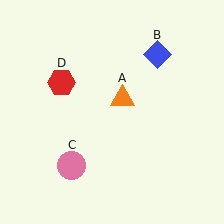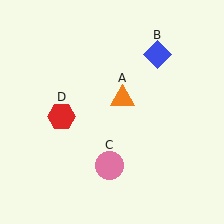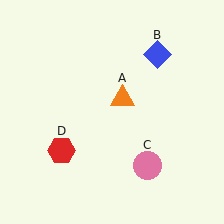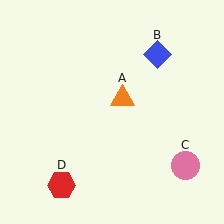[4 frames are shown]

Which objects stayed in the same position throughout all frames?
Orange triangle (object A) and blue diamond (object B) remained stationary.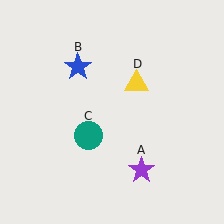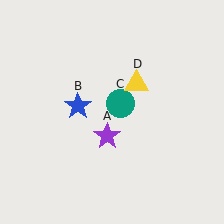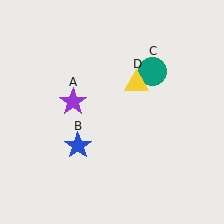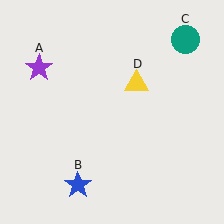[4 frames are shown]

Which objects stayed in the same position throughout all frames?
Yellow triangle (object D) remained stationary.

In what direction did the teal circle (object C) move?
The teal circle (object C) moved up and to the right.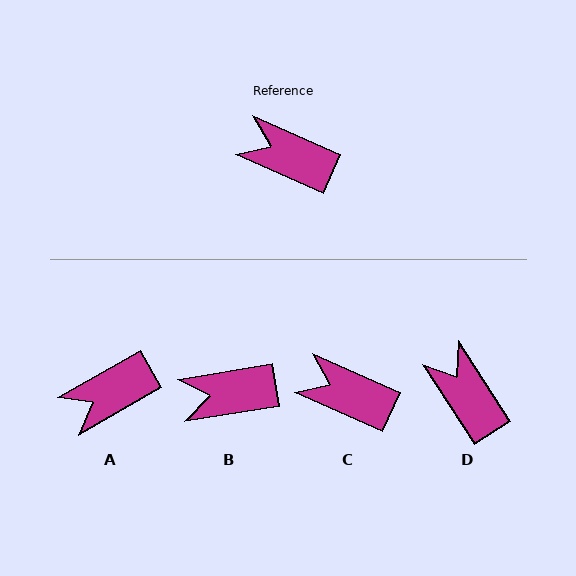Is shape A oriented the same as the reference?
No, it is off by about 54 degrees.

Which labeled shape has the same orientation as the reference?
C.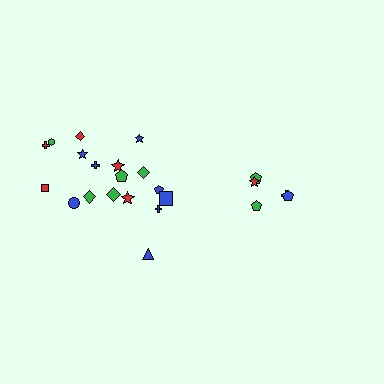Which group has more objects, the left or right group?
The left group.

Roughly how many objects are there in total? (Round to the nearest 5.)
Roughly 25 objects in total.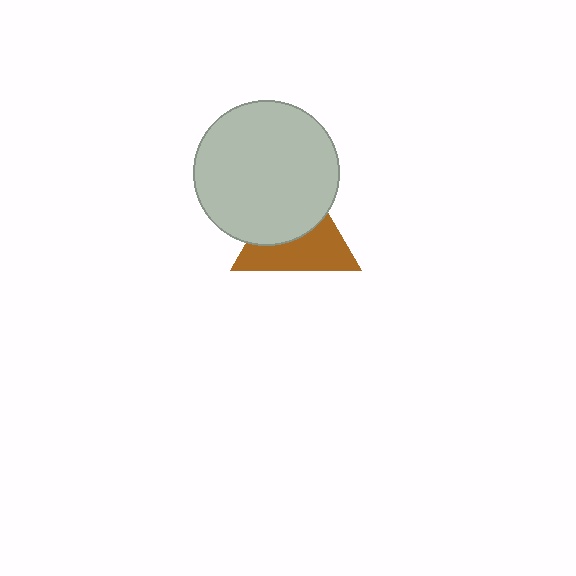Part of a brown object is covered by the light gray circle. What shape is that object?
It is a triangle.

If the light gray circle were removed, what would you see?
You would see the complete brown triangle.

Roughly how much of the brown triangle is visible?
About half of it is visible (roughly 52%).